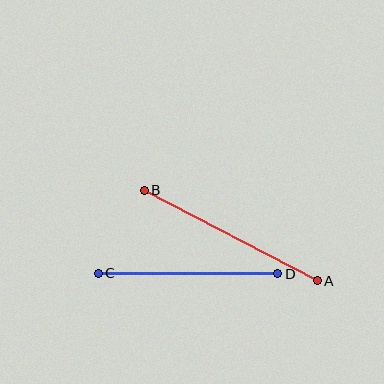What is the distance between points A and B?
The distance is approximately 195 pixels.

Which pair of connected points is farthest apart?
Points A and B are farthest apart.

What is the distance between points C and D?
The distance is approximately 180 pixels.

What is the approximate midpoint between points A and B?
The midpoint is at approximately (231, 236) pixels.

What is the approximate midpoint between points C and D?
The midpoint is at approximately (188, 274) pixels.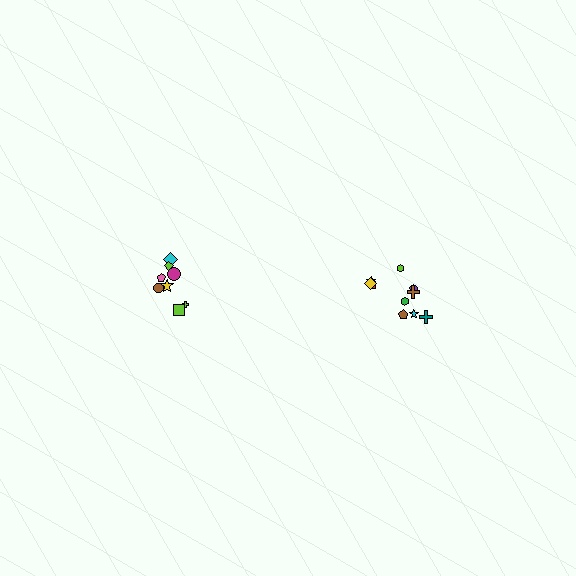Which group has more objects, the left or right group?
The right group.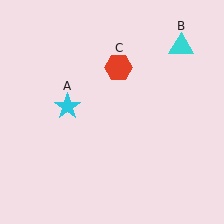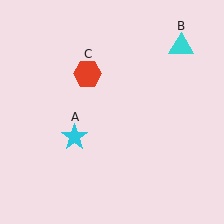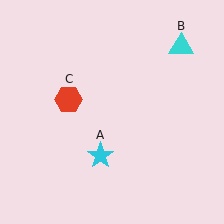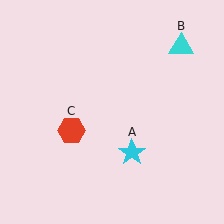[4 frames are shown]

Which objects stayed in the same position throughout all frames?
Cyan triangle (object B) remained stationary.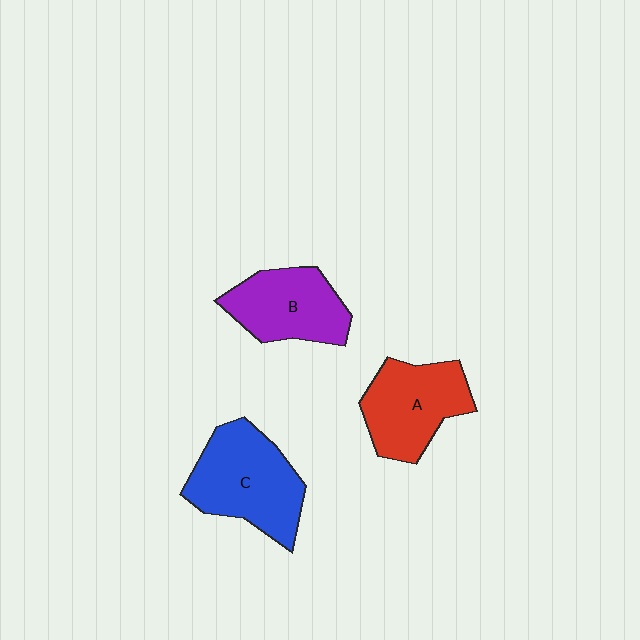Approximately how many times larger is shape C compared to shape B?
Approximately 1.3 times.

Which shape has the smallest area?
Shape B (purple).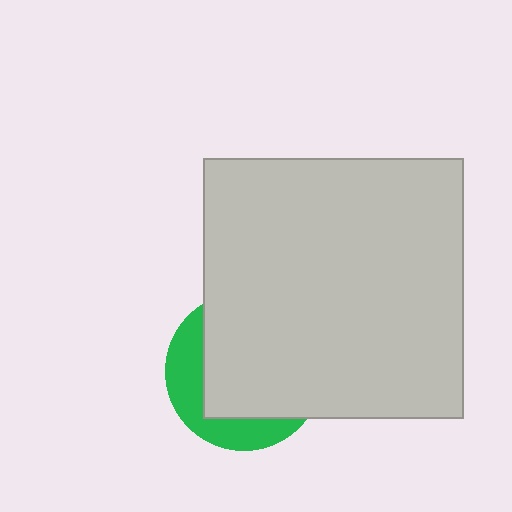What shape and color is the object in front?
The object in front is a light gray square.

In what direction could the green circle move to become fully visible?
The green circle could move toward the lower-left. That would shift it out from behind the light gray square entirely.